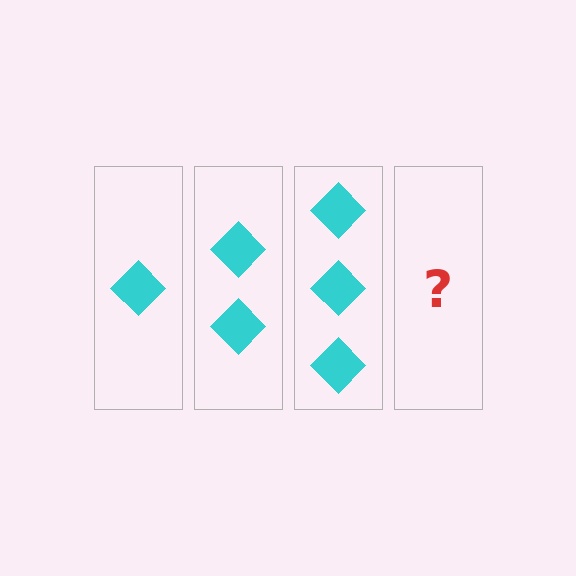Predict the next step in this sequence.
The next step is 4 diamonds.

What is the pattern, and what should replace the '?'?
The pattern is that each step adds one more diamond. The '?' should be 4 diamonds.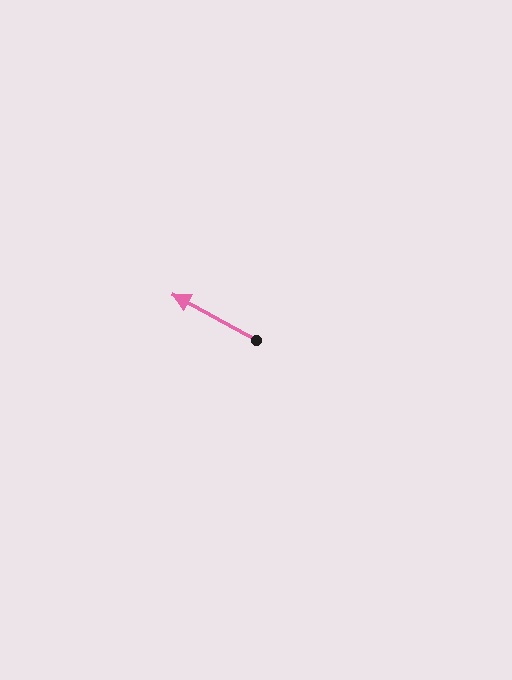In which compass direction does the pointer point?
Northwest.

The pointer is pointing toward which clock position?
Roughly 10 o'clock.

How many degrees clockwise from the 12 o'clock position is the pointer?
Approximately 299 degrees.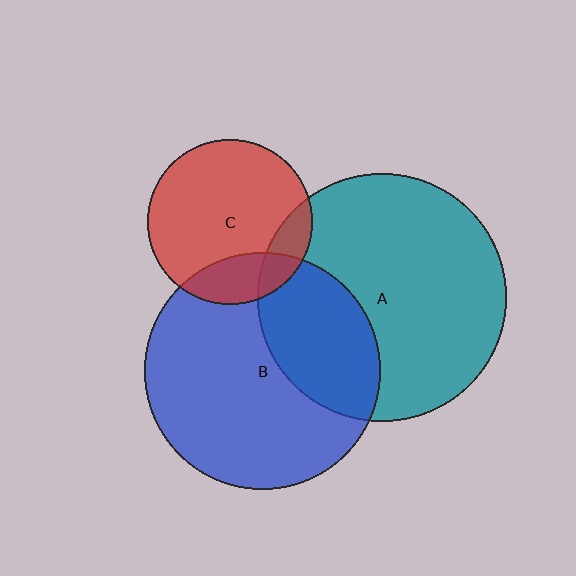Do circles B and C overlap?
Yes.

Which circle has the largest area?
Circle A (teal).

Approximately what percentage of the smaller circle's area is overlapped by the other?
Approximately 20%.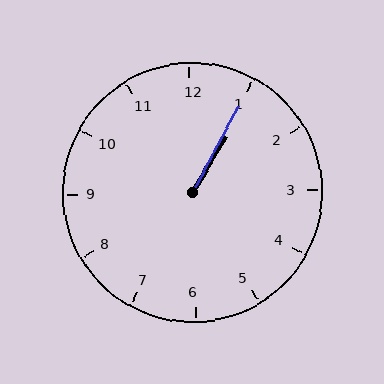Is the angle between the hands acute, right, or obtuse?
It is acute.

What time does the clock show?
1:05.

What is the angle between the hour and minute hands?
Approximately 2 degrees.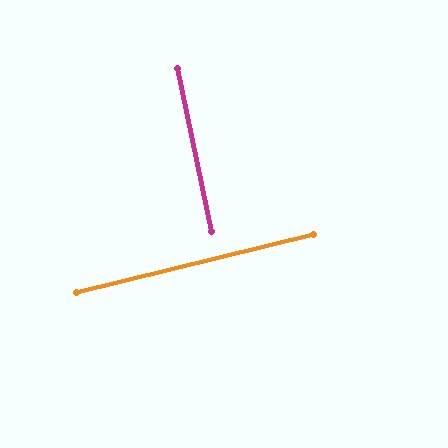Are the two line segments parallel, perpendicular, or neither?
Perpendicular — they meet at approximately 88°.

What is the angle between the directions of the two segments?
Approximately 88 degrees.